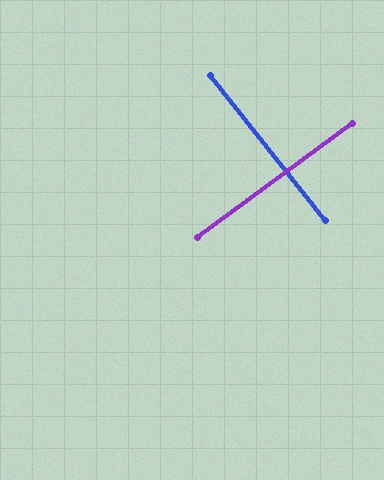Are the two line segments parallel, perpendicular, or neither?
Perpendicular — they meet at approximately 88°.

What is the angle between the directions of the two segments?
Approximately 88 degrees.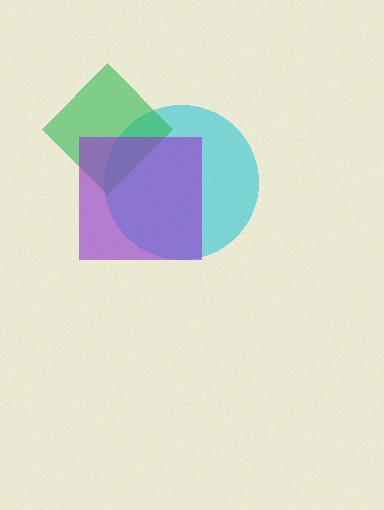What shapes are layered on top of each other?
The layered shapes are: a cyan circle, a green diamond, a purple square.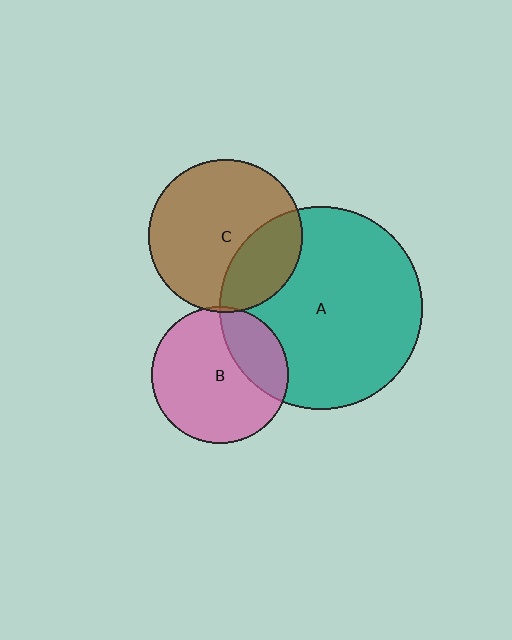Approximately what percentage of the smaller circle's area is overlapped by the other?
Approximately 25%.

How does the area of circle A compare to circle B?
Approximately 2.2 times.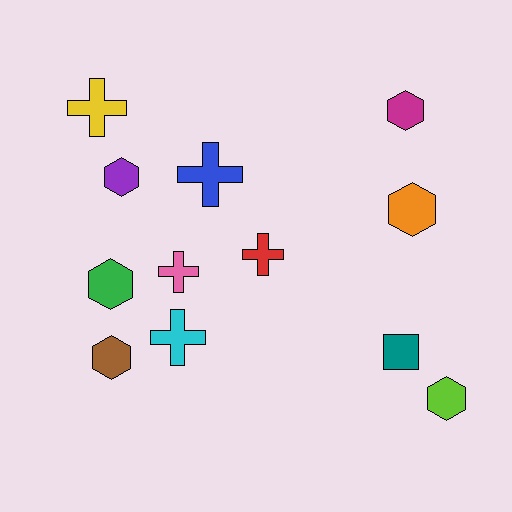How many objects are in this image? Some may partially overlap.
There are 12 objects.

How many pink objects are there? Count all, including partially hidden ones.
There is 1 pink object.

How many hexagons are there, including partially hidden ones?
There are 6 hexagons.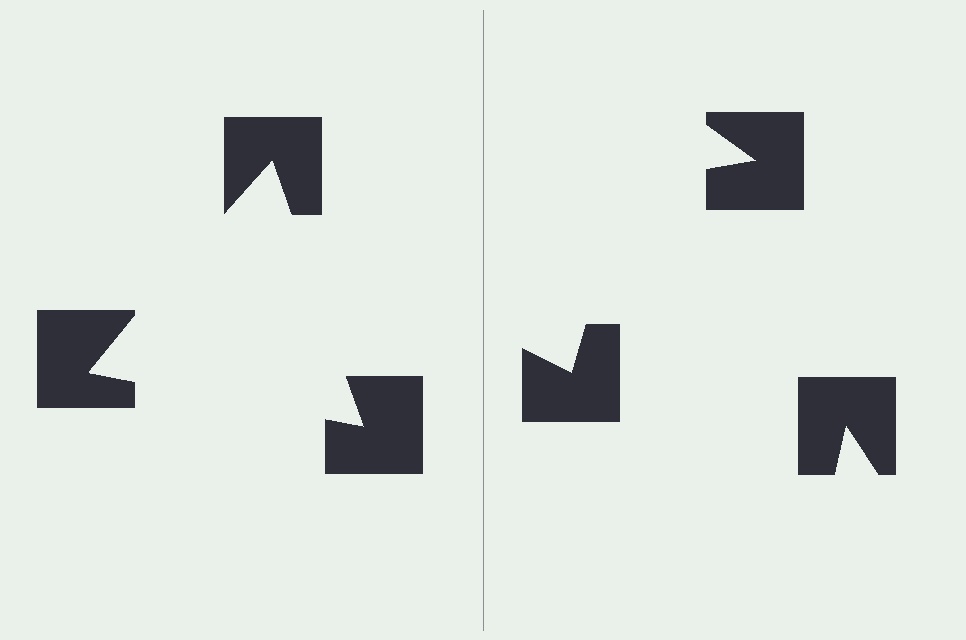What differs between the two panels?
The notched squares are positioned identically on both sides; only the wedge orientations differ. On the left they align to a triangle; on the right they are misaligned.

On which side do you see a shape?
An illusory triangle appears on the left side. On the right side the wedge cuts are rotated, so no coherent shape forms.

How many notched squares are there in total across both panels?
6 — 3 on each side.